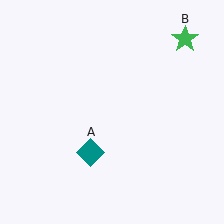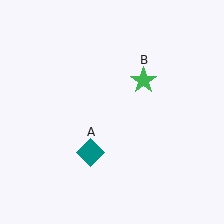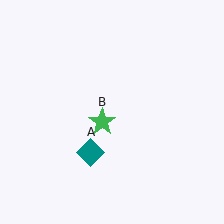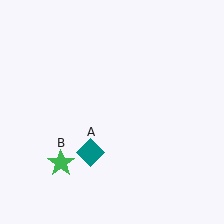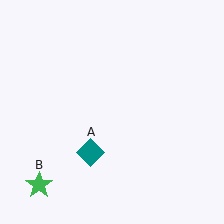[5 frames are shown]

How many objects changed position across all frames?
1 object changed position: green star (object B).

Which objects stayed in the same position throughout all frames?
Teal diamond (object A) remained stationary.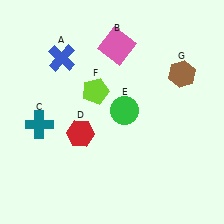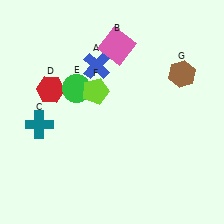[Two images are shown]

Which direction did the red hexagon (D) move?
The red hexagon (D) moved up.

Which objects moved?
The objects that moved are: the blue cross (A), the red hexagon (D), the green circle (E).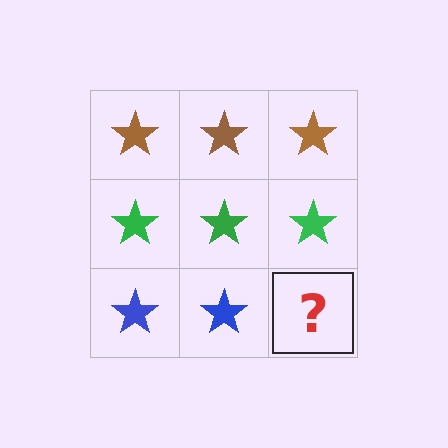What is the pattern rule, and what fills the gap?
The rule is that each row has a consistent color. The gap should be filled with a blue star.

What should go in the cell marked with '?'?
The missing cell should contain a blue star.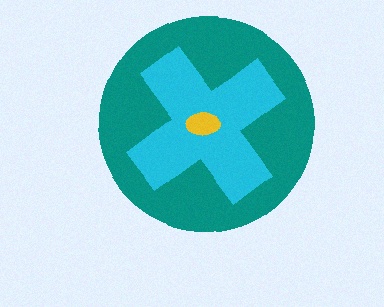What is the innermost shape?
The yellow ellipse.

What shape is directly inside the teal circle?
The cyan cross.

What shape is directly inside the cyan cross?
The yellow ellipse.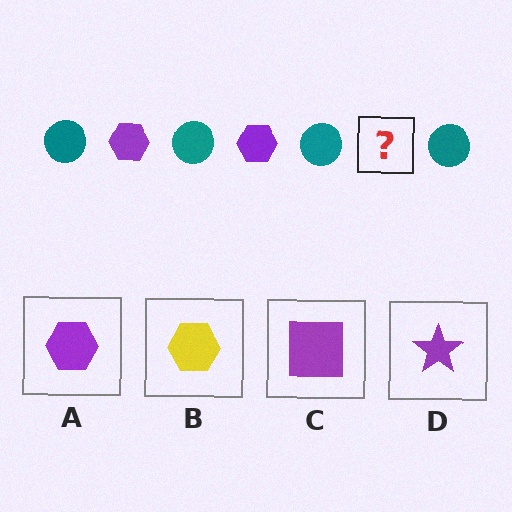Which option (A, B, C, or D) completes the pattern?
A.